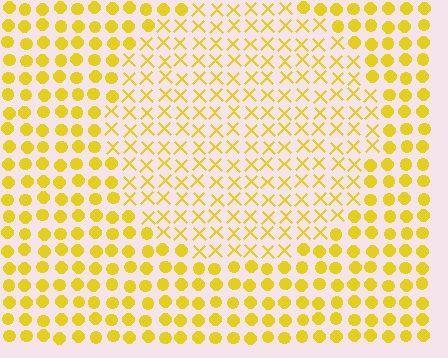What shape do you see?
I see a circle.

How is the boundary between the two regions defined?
The boundary is defined by a change in element shape: X marks inside vs. circles outside. All elements share the same color and spacing.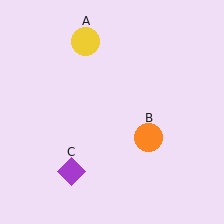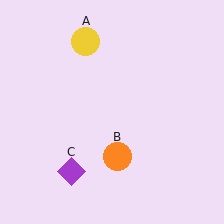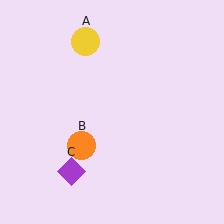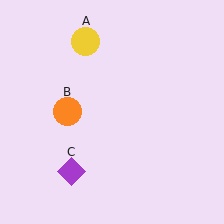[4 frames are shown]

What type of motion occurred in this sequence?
The orange circle (object B) rotated clockwise around the center of the scene.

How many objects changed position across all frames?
1 object changed position: orange circle (object B).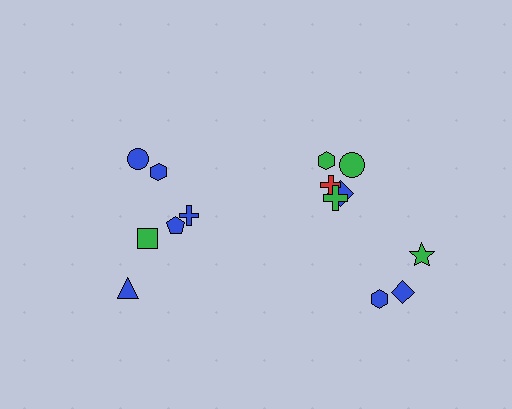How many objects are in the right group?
There are 8 objects.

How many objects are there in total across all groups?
There are 14 objects.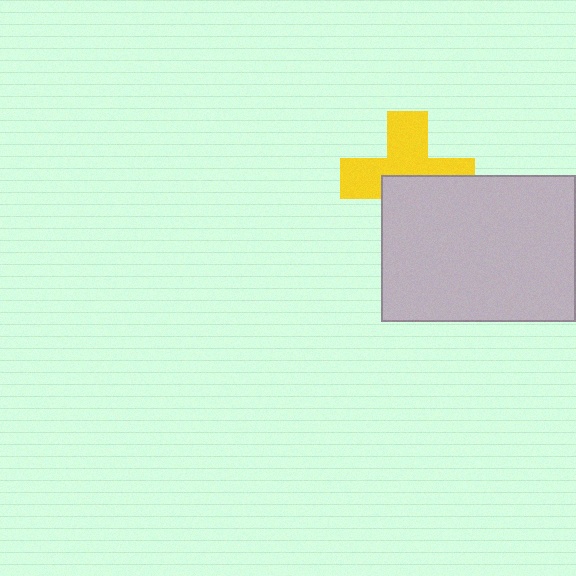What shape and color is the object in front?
The object in front is a light gray rectangle.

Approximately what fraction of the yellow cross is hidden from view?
Roughly 44% of the yellow cross is hidden behind the light gray rectangle.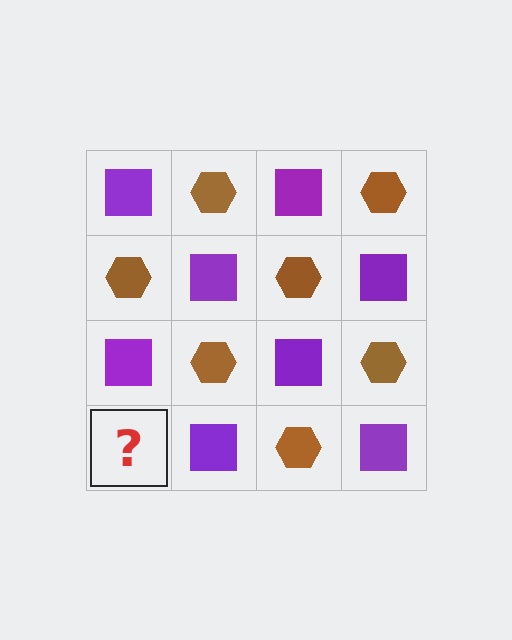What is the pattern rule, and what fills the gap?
The rule is that it alternates purple square and brown hexagon in a checkerboard pattern. The gap should be filled with a brown hexagon.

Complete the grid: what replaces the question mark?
The question mark should be replaced with a brown hexagon.